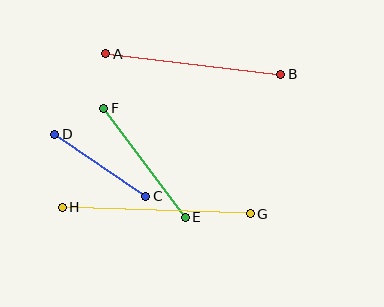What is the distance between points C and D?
The distance is approximately 110 pixels.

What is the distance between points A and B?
The distance is approximately 176 pixels.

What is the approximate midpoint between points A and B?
The midpoint is at approximately (193, 64) pixels.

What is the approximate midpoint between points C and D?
The midpoint is at approximately (100, 165) pixels.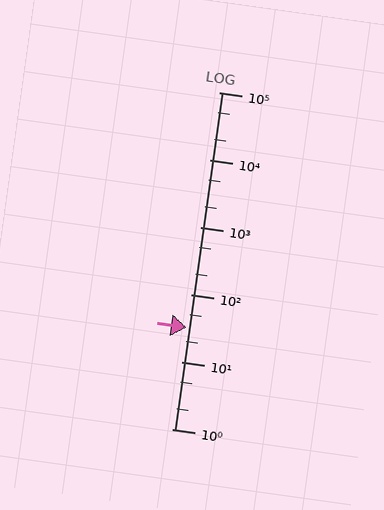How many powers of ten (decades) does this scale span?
The scale spans 5 decades, from 1 to 100000.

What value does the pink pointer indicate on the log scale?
The pointer indicates approximately 32.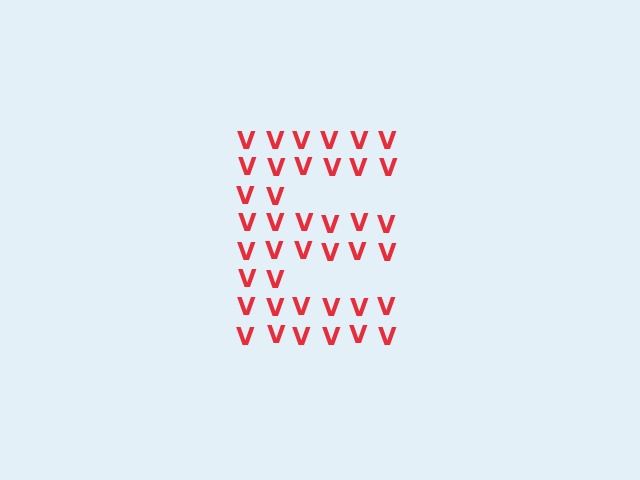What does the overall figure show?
The overall figure shows the letter E.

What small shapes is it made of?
It is made of small letter V's.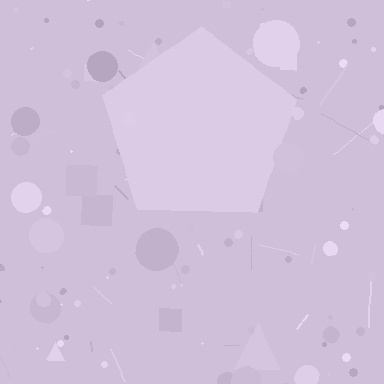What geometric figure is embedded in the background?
A pentagon is embedded in the background.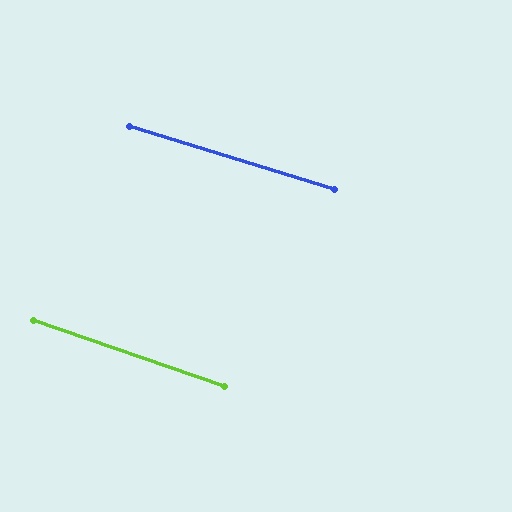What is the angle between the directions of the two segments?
Approximately 2 degrees.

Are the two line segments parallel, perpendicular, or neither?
Parallel — their directions differ by only 1.9°.